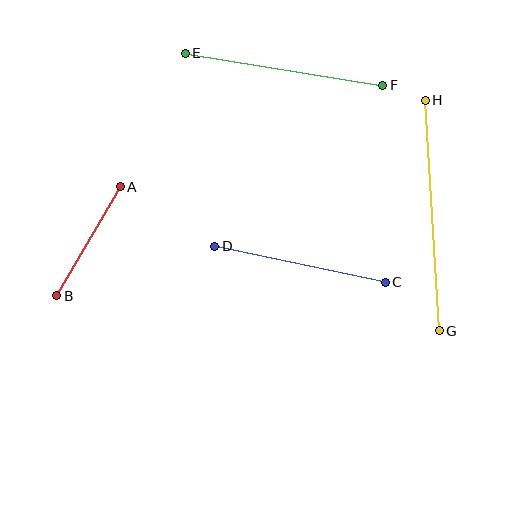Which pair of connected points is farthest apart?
Points G and H are farthest apart.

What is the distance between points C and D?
The distance is approximately 174 pixels.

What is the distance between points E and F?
The distance is approximately 200 pixels.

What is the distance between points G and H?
The distance is approximately 231 pixels.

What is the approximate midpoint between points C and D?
The midpoint is at approximately (300, 264) pixels.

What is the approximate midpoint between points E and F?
The midpoint is at approximately (284, 69) pixels.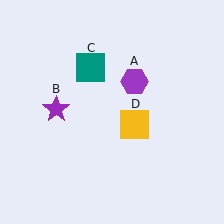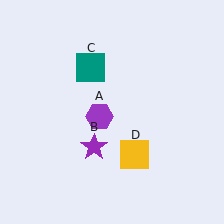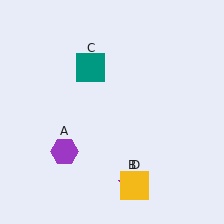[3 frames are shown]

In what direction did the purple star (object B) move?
The purple star (object B) moved down and to the right.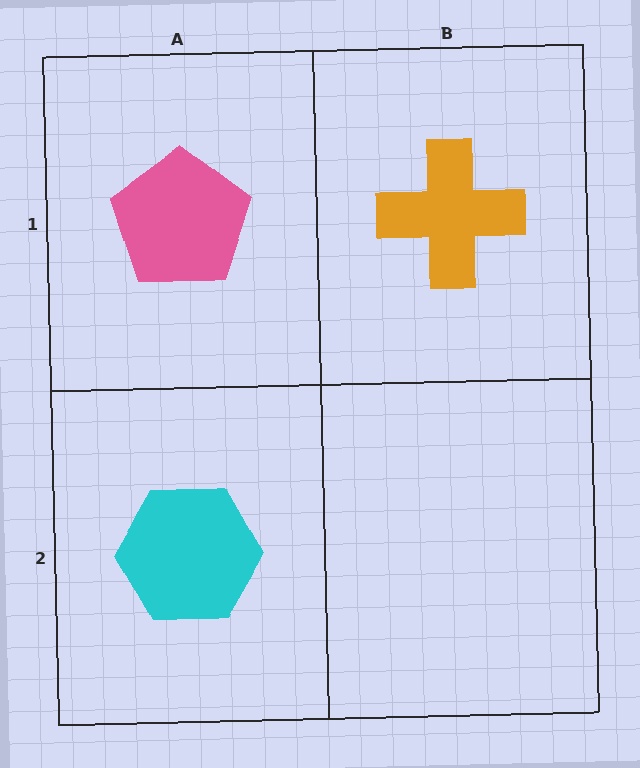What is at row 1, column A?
A pink pentagon.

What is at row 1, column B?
An orange cross.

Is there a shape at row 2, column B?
No, that cell is empty.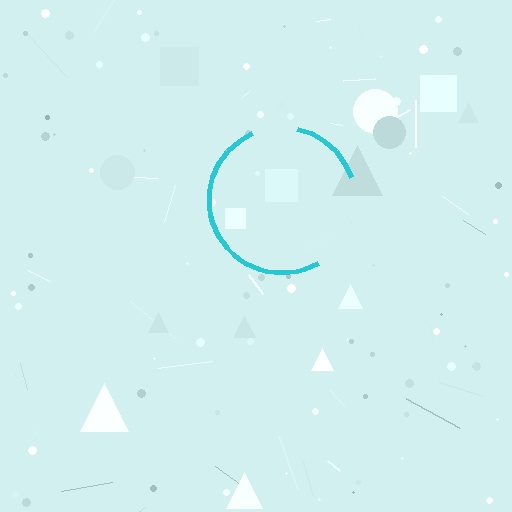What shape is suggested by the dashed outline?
The dashed outline suggests a circle.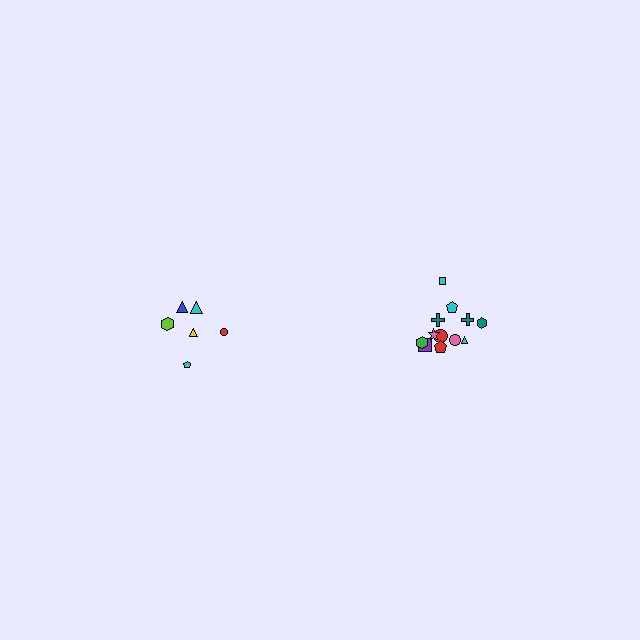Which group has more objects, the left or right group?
The right group.